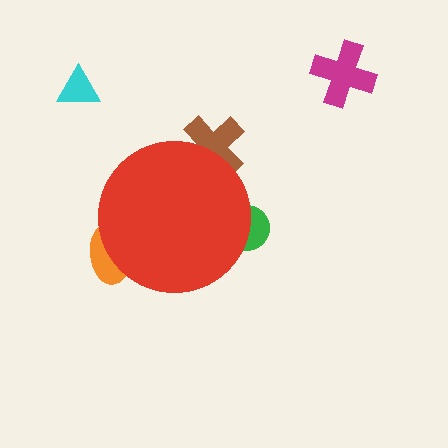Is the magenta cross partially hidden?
No, the magenta cross is fully visible.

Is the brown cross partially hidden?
Yes, the brown cross is partially hidden behind the red circle.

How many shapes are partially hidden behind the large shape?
3 shapes are partially hidden.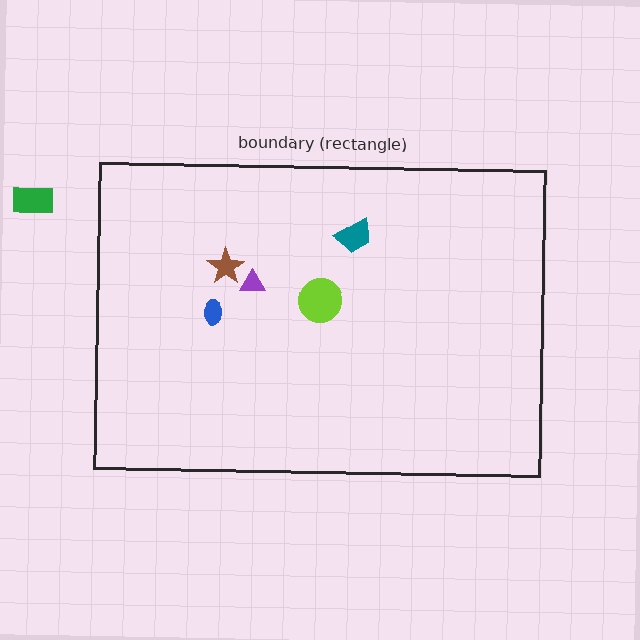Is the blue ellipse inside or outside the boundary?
Inside.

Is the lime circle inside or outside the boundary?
Inside.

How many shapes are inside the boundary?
5 inside, 1 outside.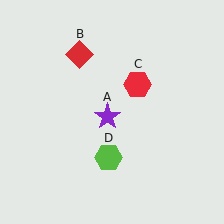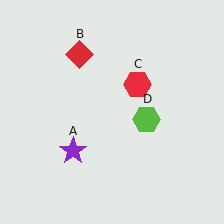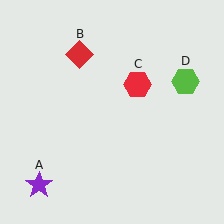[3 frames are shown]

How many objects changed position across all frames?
2 objects changed position: purple star (object A), lime hexagon (object D).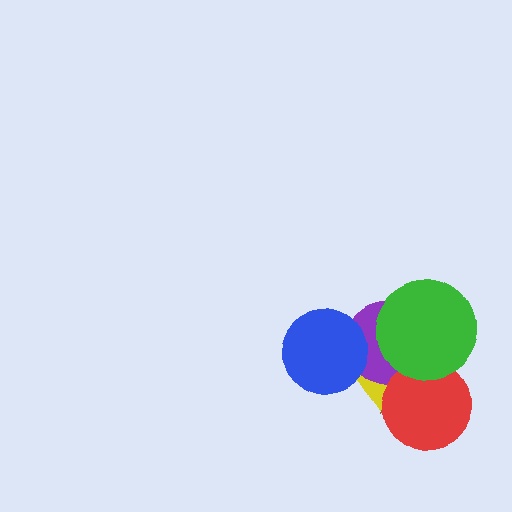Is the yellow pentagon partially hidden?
Yes, it is partially covered by another shape.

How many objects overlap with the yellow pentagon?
5 objects overlap with the yellow pentagon.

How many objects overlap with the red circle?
4 objects overlap with the red circle.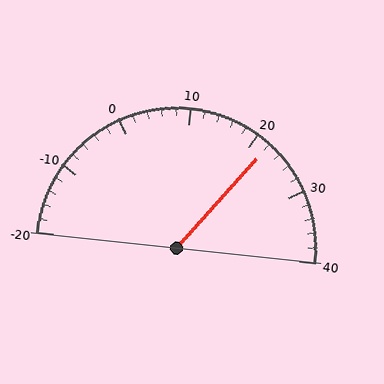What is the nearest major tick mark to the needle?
The nearest major tick mark is 20.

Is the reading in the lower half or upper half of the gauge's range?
The reading is in the upper half of the range (-20 to 40).